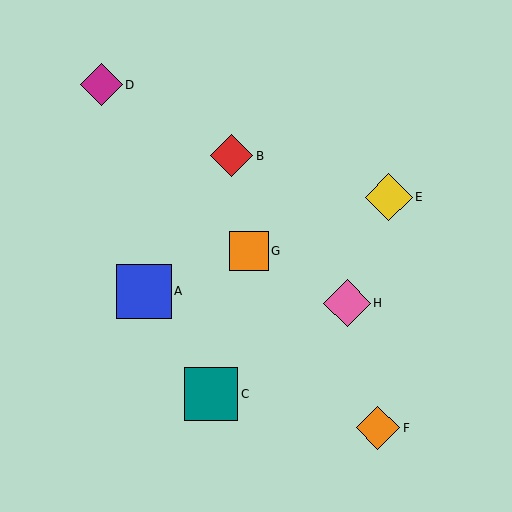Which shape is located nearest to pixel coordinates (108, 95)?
The magenta diamond (labeled D) at (101, 85) is nearest to that location.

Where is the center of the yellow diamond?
The center of the yellow diamond is at (389, 197).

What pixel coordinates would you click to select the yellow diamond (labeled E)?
Click at (389, 197) to select the yellow diamond E.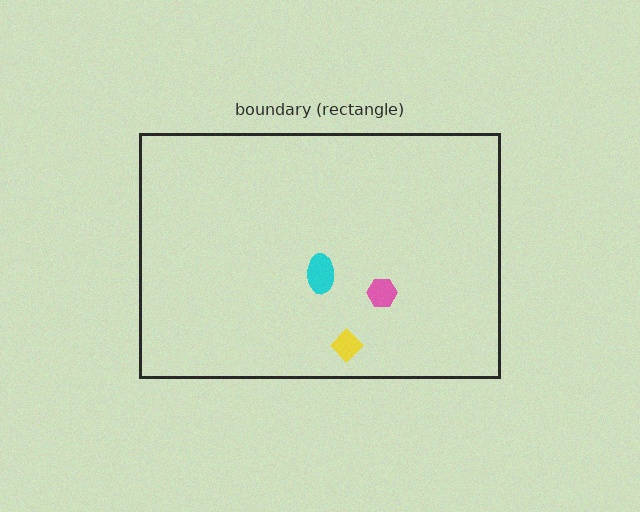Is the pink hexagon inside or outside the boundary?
Inside.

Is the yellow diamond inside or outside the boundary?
Inside.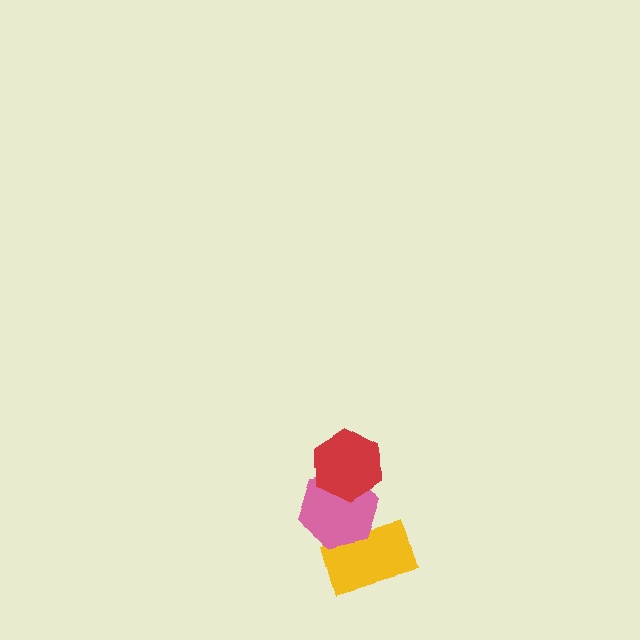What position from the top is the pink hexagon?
The pink hexagon is 2nd from the top.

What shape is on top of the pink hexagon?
The red hexagon is on top of the pink hexagon.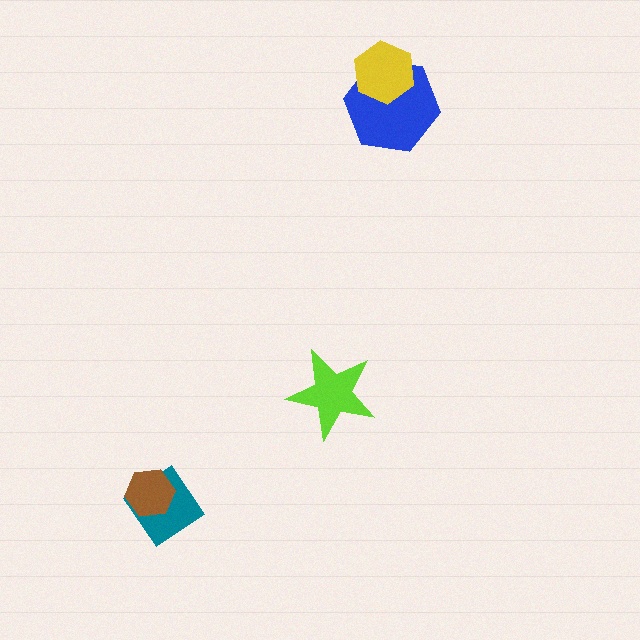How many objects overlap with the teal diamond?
1 object overlaps with the teal diamond.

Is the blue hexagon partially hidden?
Yes, it is partially covered by another shape.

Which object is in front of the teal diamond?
The brown hexagon is in front of the teal diamond.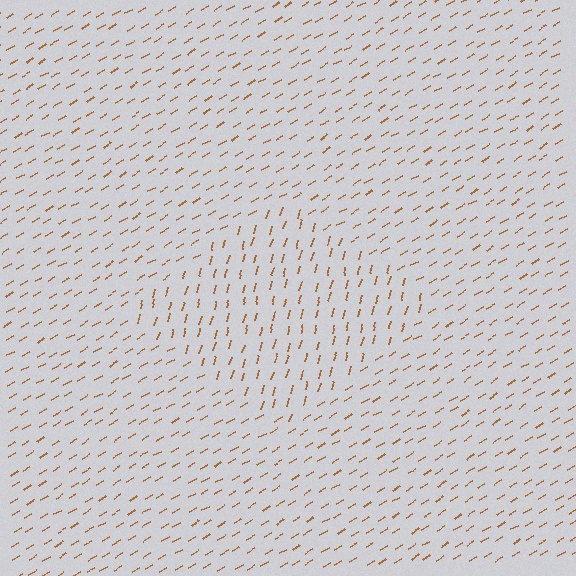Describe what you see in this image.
The image is filled with small brown line segments. A diamond region in the image has lines oriented differently from the surrounding lines, creating a visible texture boundary.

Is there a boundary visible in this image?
Yes, there is a texture boundary formed by a change in line orientation.